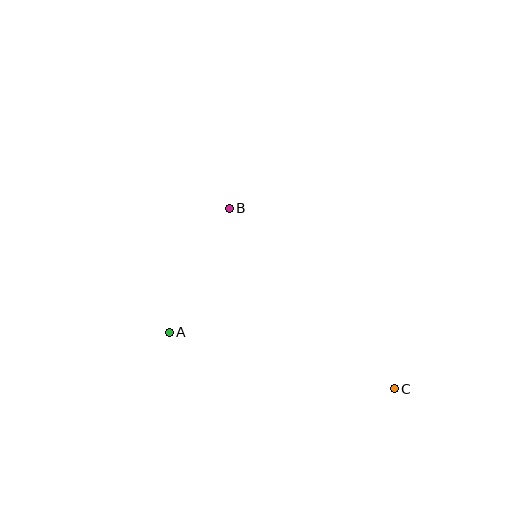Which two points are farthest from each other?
Points B and C are farthest from each other.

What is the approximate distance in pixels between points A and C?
The distance between A and C is approximately 232 pixels.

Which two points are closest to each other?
Points A and B are closest to each other.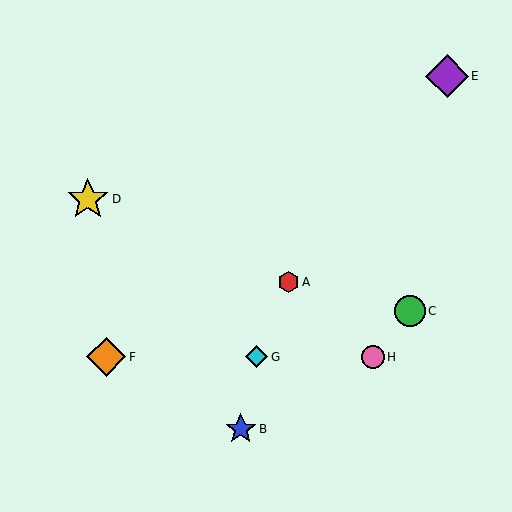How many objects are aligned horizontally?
3 objects (F, G, H) are aligned horizontally.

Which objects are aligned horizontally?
Objects F, G, H are aligned horizontally.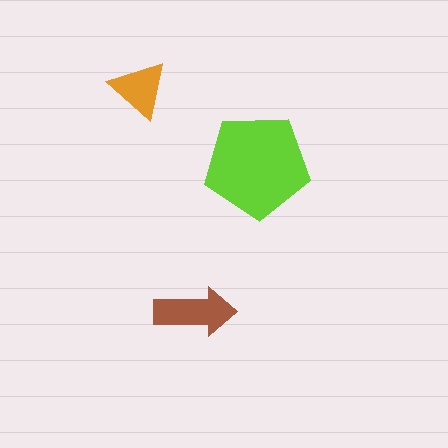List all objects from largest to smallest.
The lime pentagon, the brown arrow, the orange triangle.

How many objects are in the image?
There are 3 objects in the image.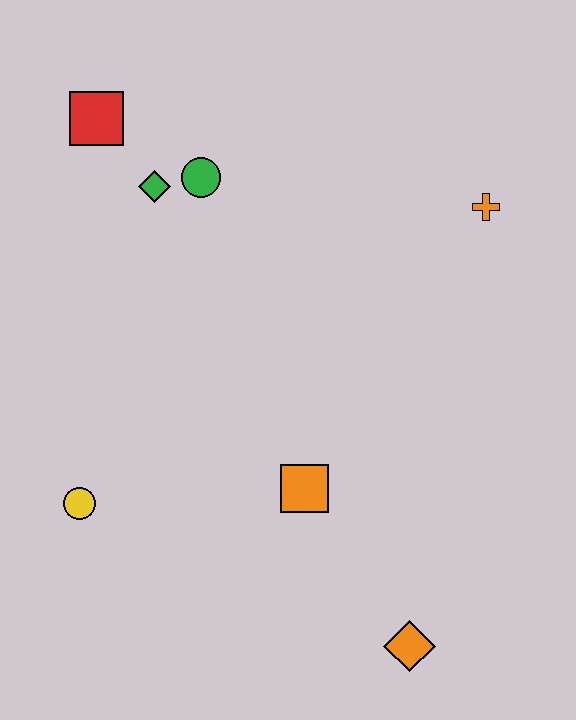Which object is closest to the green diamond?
The green circle is closest to the green diamond.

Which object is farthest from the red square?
The orange diamond is farthest from the red square.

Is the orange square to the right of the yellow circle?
Yes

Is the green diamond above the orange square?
Yes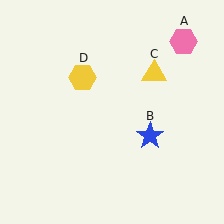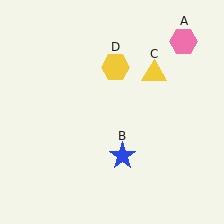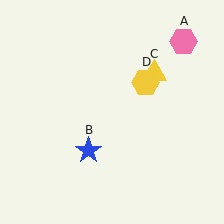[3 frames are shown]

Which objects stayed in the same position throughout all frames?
Pink hexagon (object A) and yellow triangle (object C) remained stationary.